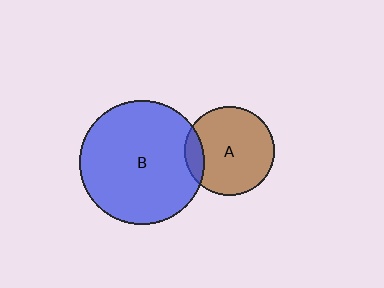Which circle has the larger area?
Circle B (blue).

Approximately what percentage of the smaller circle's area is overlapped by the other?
Approximately 10%.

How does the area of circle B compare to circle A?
Approximately 1.9 times.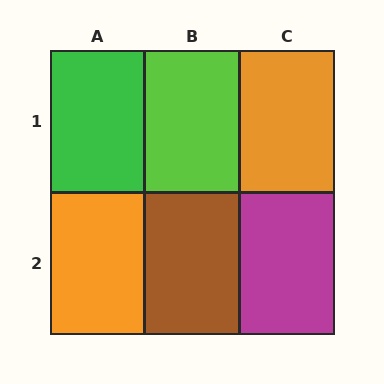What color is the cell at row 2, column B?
Brown.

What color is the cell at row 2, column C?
Magenta.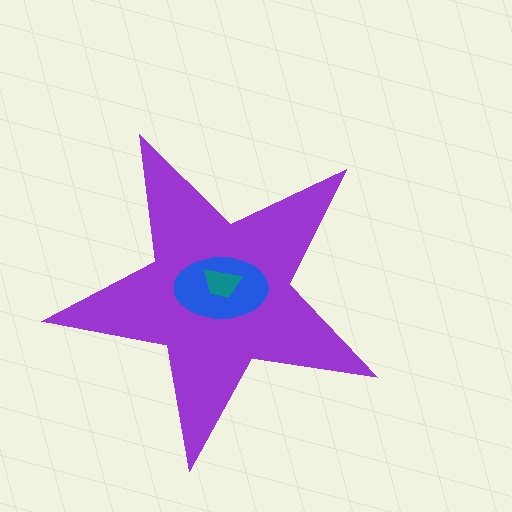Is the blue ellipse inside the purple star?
Yes.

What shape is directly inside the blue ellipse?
The teal trapezoid.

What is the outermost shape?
The purple star.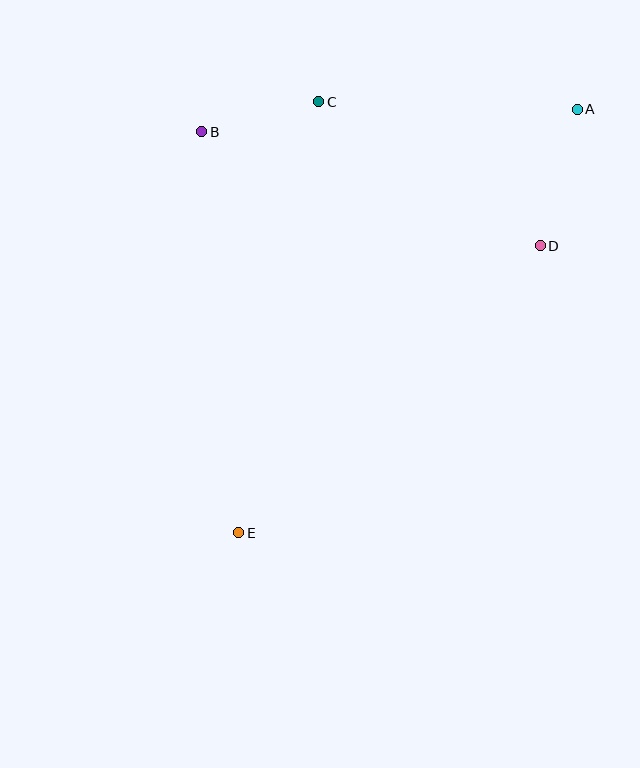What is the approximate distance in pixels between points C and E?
The distance between C and E is approximately 439 pixels.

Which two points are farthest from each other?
Points A and E are farthest from each other.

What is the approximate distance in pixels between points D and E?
The distance between D and E is approximately 416 pixels.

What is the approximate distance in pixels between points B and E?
The distance between B and E is approximately 403 pixels.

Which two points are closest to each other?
Points B and C are closest to each other.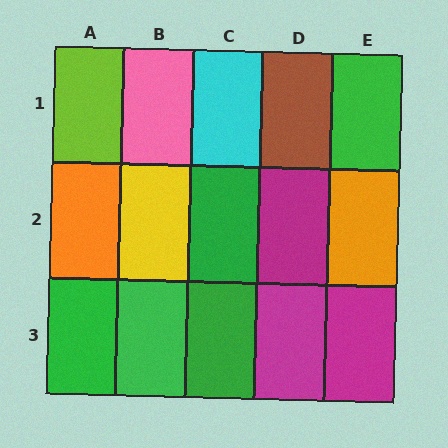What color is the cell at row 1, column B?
Pink.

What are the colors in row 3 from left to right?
Green, green, green, magenta, magenta.